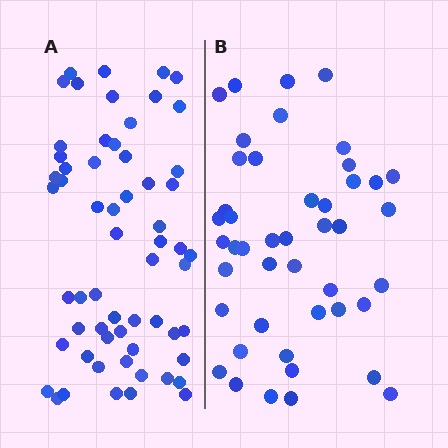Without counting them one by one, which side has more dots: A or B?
Region A (the left region) has more dots.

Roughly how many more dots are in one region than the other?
Region A has approximately 15 more dots than region B.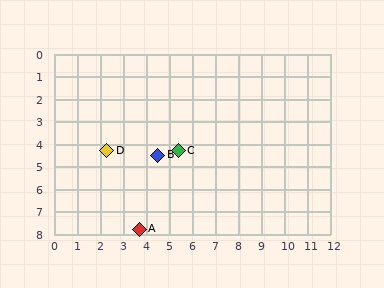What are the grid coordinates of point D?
Point D is at approximately (2.3, 4.3).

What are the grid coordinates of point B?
Point B is at approximately (4.5, 4.5).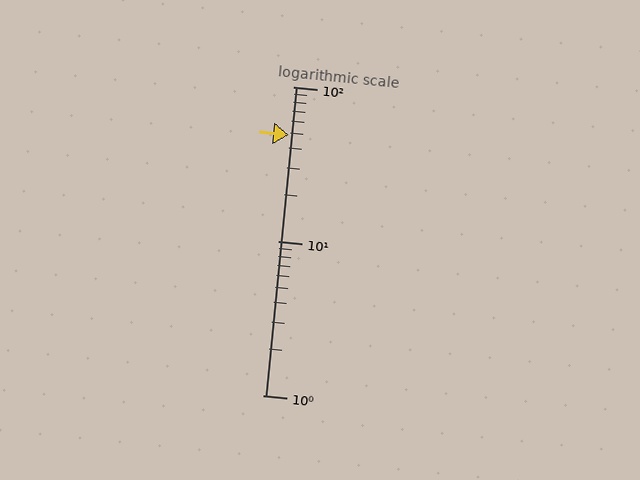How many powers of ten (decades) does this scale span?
The scale spans 2 decades, from 1 to 100.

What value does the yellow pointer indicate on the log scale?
The pointer indicates approximately 49.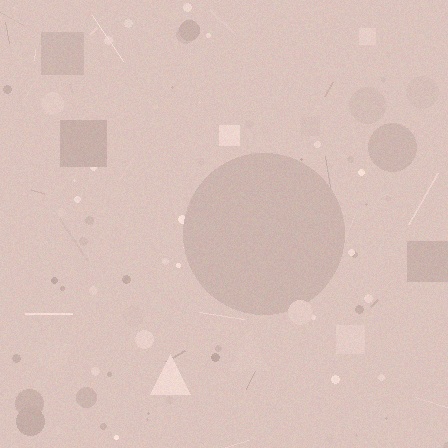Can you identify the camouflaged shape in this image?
The camouflaged shape is a circle.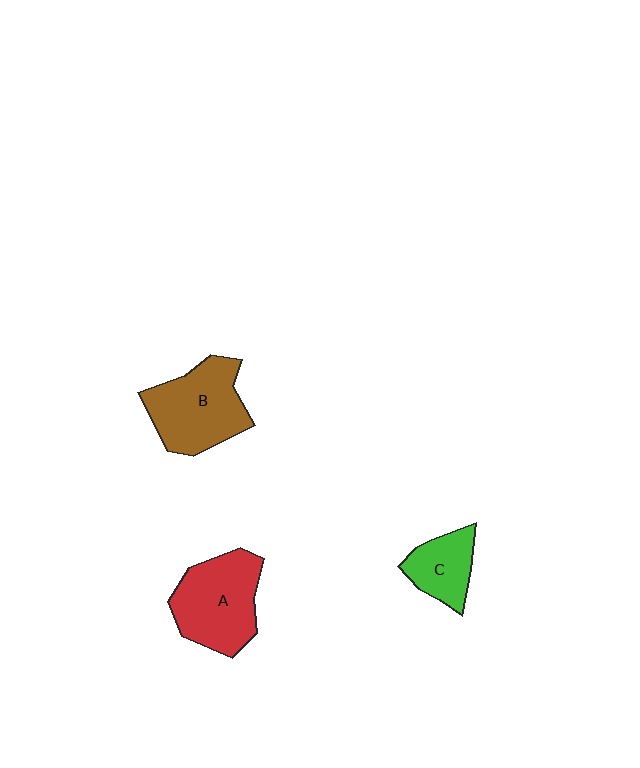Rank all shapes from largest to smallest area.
From largest to smallest: B (brown), A (red), C (green).